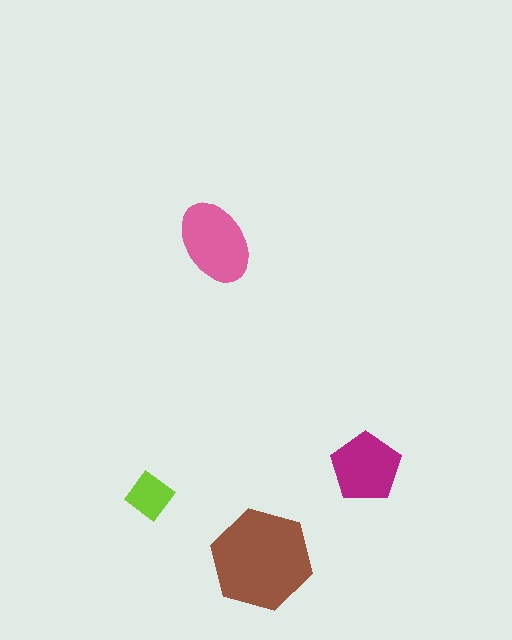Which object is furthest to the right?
The magenta pentagon is rightmost.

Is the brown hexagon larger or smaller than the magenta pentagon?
Larger.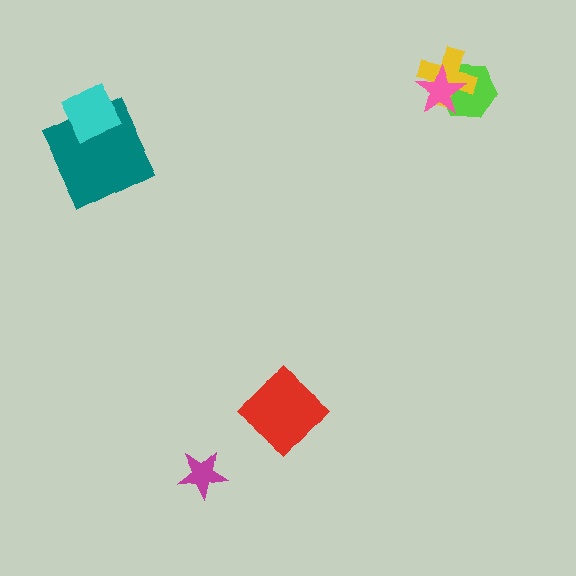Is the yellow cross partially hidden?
Yes, it is partially covered by another shape.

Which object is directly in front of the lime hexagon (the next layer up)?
The yellow cross is directly in front of the lime hexagon.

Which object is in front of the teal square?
The cyan diamond is in front of the teal square.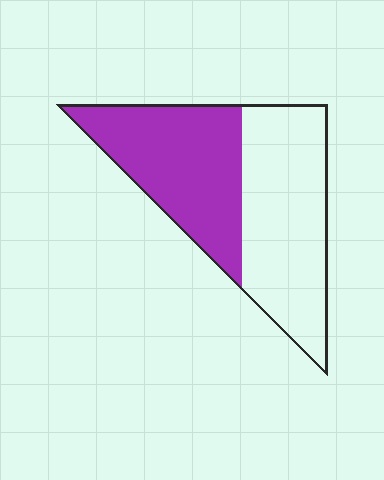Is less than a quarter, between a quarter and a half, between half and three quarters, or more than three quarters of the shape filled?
Between a quarter and a half.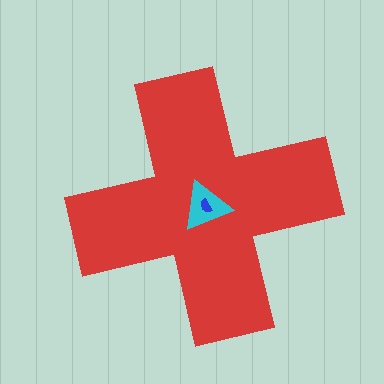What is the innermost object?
The blue semicircle.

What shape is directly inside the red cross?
The cyan triangle.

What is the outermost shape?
The red cross.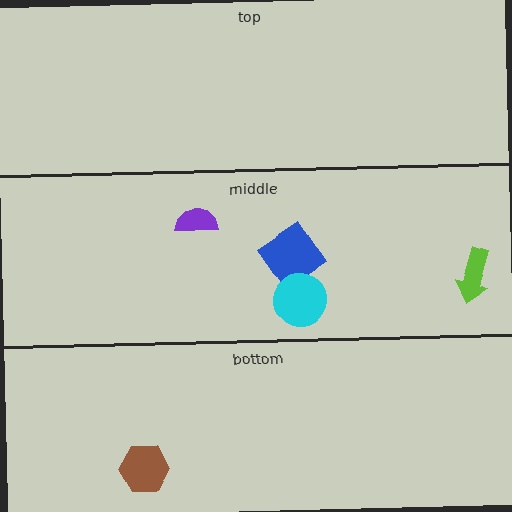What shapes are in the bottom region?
The brown hexagon.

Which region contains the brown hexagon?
The bottom region.